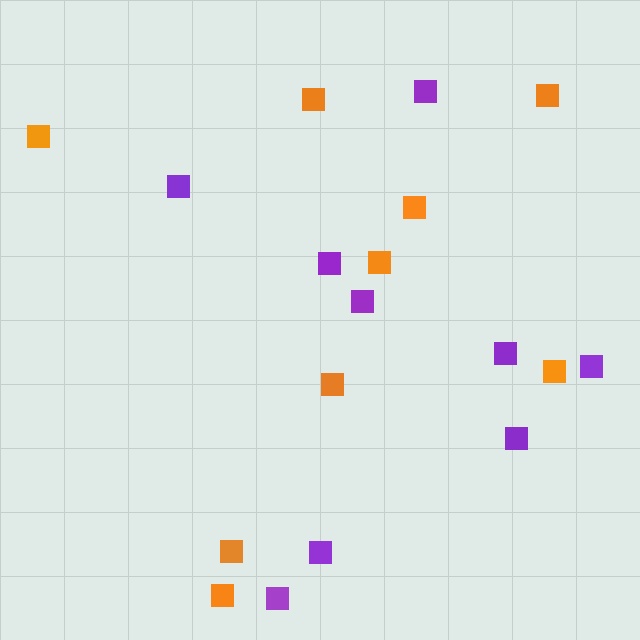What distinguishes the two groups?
There are 2 groups: one group of orange squares (9) and one group of purple squares (9).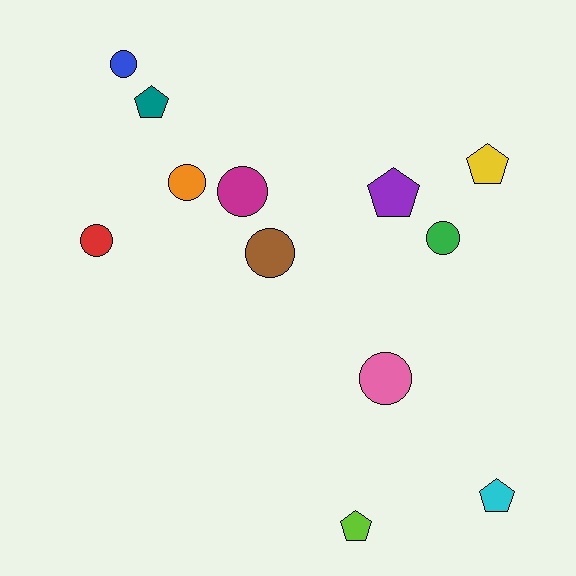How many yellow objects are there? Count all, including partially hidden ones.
There is 1 yellow object.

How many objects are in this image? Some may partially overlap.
There are 12 objects.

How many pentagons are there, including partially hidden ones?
There are 5 pentagons.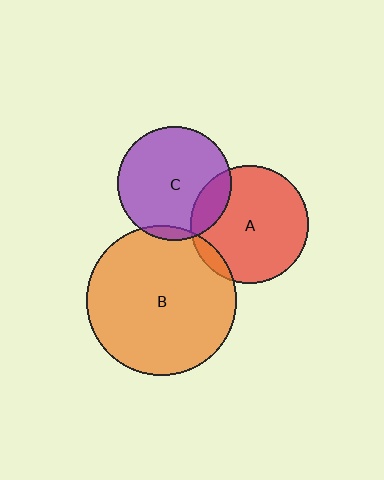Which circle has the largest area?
Circle B (orange).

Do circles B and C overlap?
Yes.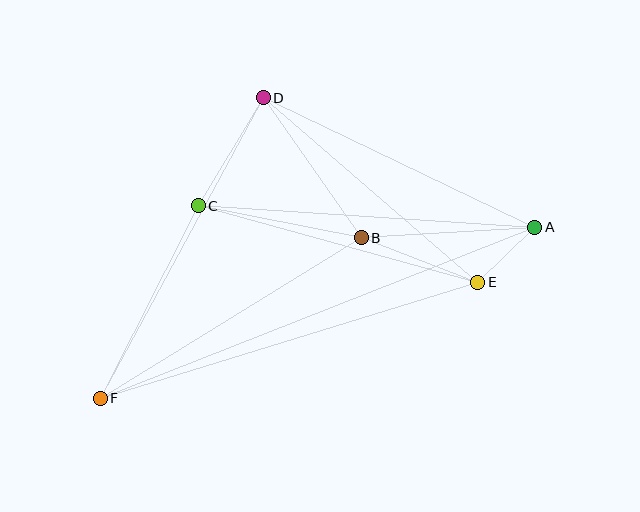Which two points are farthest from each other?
Points A and F are farthest from each other.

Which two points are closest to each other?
Points A and E are closest to each other.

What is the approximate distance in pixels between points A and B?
The distance between A and B is approximately 174 pixels.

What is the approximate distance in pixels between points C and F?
The distance between C and F is approximately 216 pixels.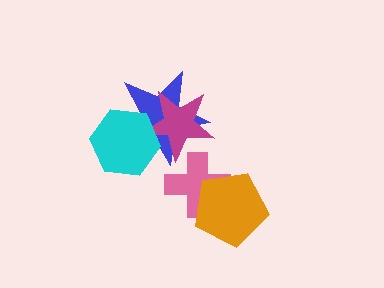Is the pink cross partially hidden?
Yes, it is partially covered by another shape.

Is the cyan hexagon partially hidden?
No, no other shape covers it.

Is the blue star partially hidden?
Yes, it is partially covered by another shape.